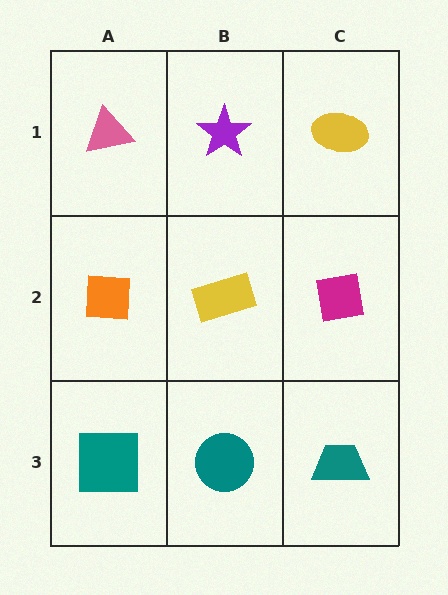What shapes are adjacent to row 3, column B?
A yellow rectangle (row 2, column B), a teal square (row 3, column A), a teal trapezoid (row 3, column C).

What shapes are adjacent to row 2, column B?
A purple star (row 1, column B), a teal circle (row 3, column B), an orange square (row 2, column A), a magenta square (row 2, column C).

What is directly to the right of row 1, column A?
A purple star.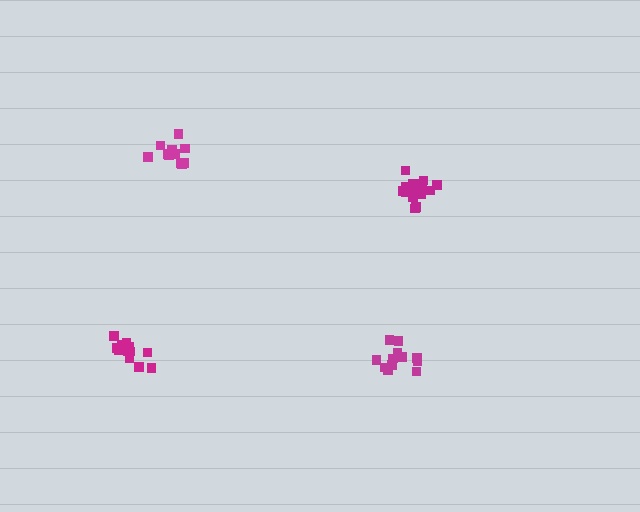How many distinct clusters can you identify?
There are 4 distinct clusters.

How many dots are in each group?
Group 1: 17 dots, Group 2: 12 dots, Group 3: 13 dots, Group 4: 14 dots (56 total).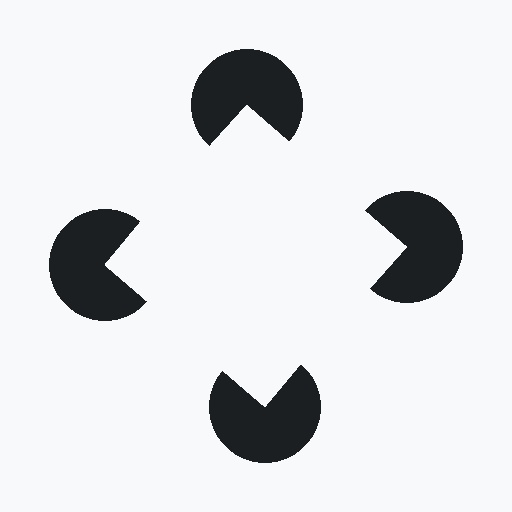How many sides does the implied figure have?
4 sides.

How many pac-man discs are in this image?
There are 4 — one at each vertex of the illusory square.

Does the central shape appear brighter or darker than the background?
It typically appears slightly brighter than the background, even though no actual brightness change is drawn.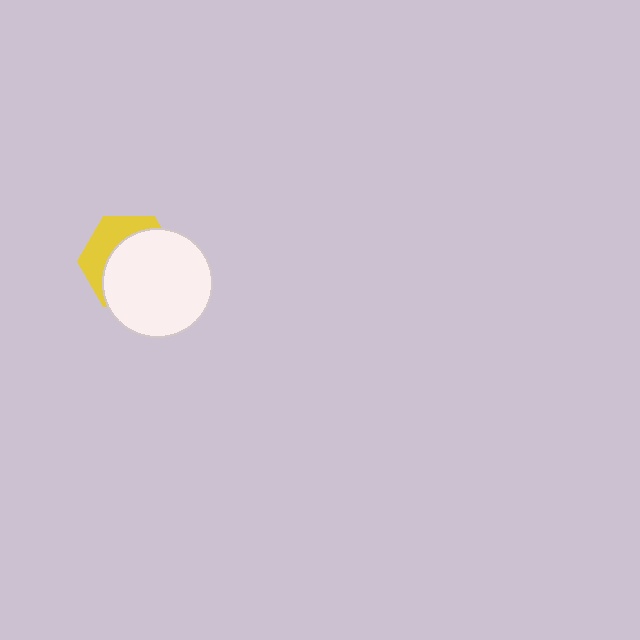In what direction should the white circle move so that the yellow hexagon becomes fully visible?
The white circle should move toward the lower-right. That is the shortest direction to clear the overlap and leave the yellow hexagon fully visible.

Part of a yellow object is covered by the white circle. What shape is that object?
It is a hexagon.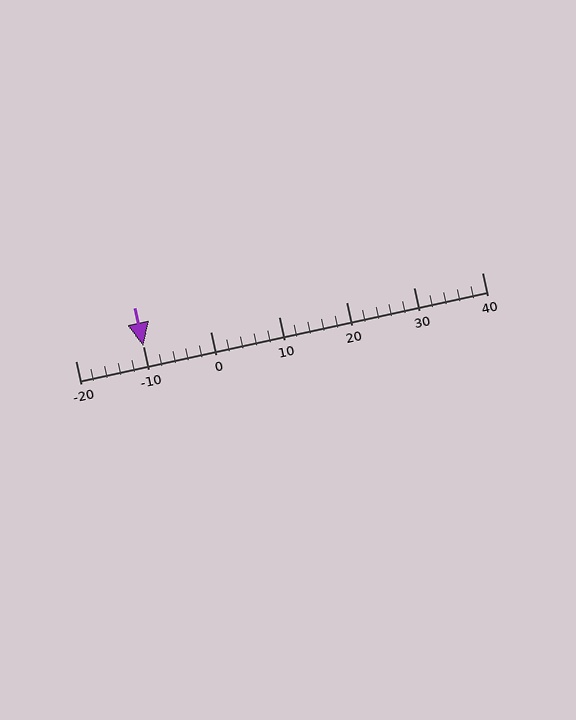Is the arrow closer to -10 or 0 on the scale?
The arrow is closer to -10.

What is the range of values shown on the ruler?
The ruler shows values from -20 to 40.